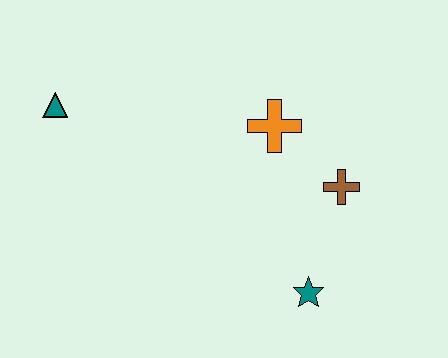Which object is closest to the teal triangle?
The orange cross is closest to the teal triangle.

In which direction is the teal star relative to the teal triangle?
The teal star is to the right of the teal triangle.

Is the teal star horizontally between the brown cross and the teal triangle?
Yes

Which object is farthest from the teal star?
The teal triangle is farthest from the teal star.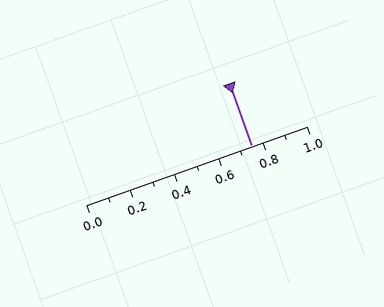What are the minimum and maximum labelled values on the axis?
The axis runs from 0.0 to 1.0.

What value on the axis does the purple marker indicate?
The marker indicates approximately 0.75.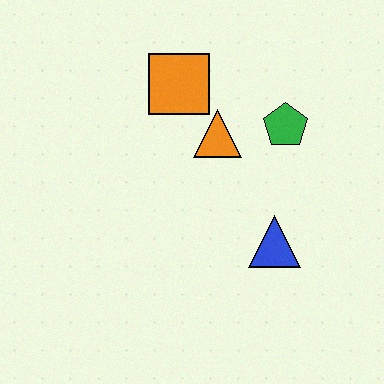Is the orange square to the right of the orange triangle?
No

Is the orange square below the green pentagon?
No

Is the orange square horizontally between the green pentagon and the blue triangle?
No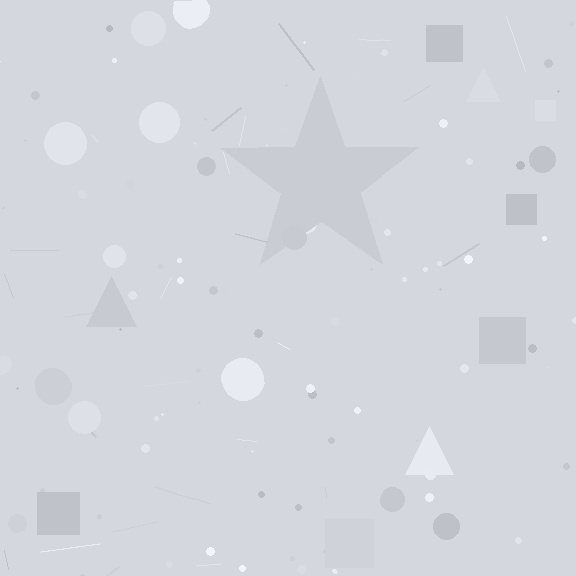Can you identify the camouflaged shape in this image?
The camouflaged shape is a star.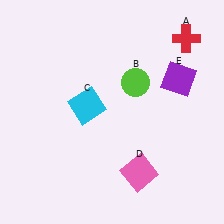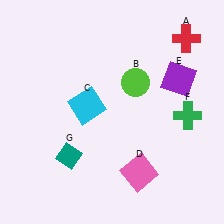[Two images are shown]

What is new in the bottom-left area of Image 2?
A teal diamond (G) was added in the bottom-left area of Image 2.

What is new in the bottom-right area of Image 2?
A green cross (F) was added in the bottom-right area of Image 2.